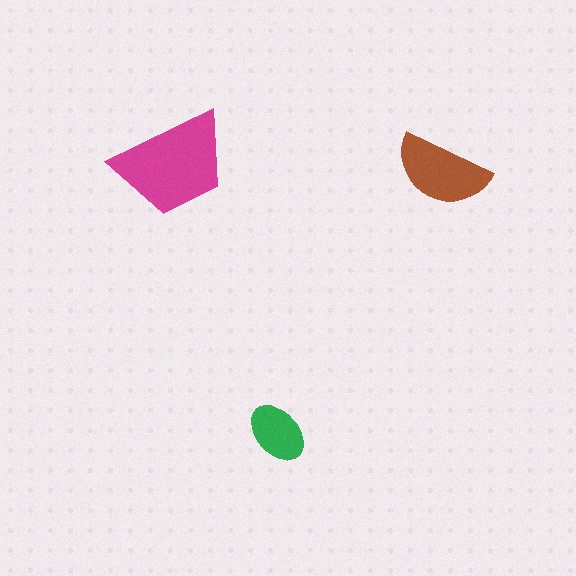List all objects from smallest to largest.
The green ellipse, the brown semicircle, the magenta trapezoid.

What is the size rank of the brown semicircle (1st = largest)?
2nd.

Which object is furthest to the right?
The brown semicircle is rightmost.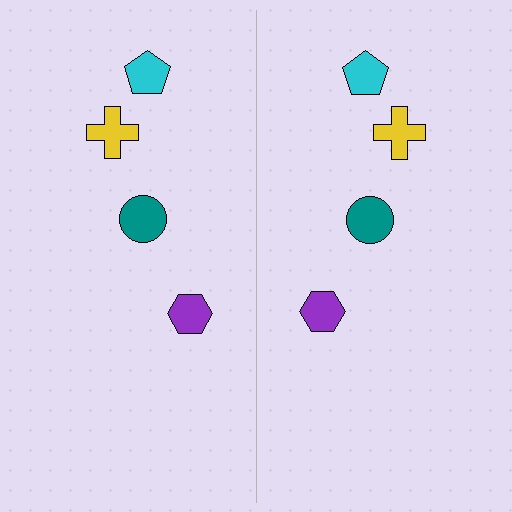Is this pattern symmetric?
Yes, this pattern has bilateral (reflection) symmetry.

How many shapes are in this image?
There are 8 shapes in this image.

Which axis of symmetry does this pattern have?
The pattern has a vertical axis of symmetry running through the center of the image.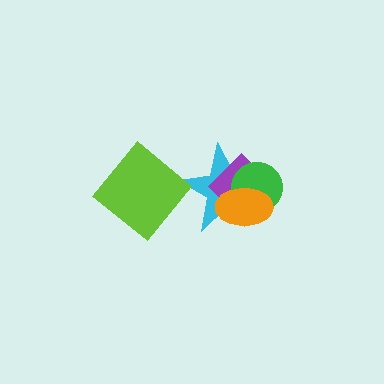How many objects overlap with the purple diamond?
3 objects overlap with the purple diamond.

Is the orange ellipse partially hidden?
No, no other shape covers it.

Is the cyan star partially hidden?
Yes, it is partially covered by another shape.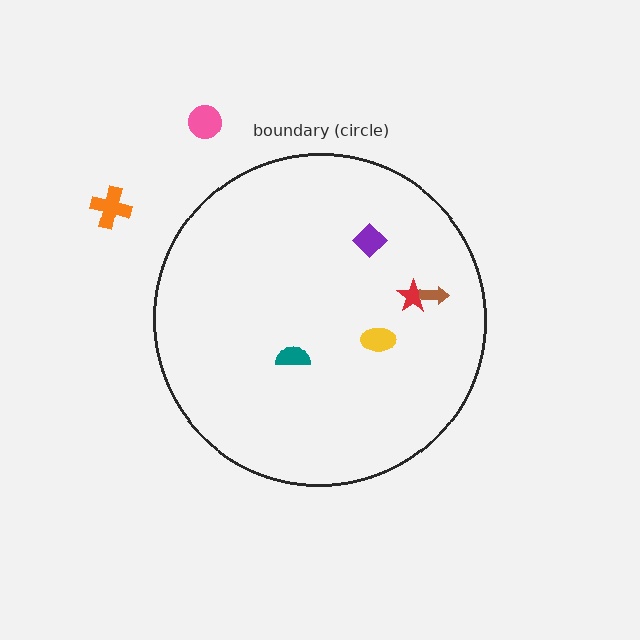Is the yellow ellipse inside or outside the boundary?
Inside.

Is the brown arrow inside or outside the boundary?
Inside.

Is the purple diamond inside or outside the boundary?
Inside.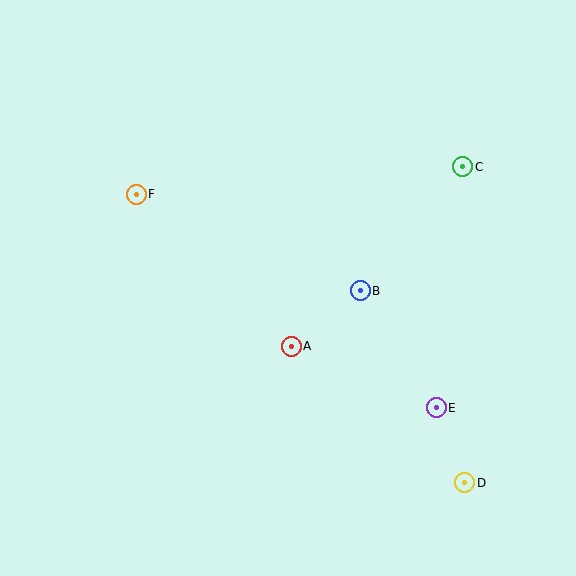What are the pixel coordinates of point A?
Point A is at (291, 346).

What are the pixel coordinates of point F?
Point F is at (136, 194).